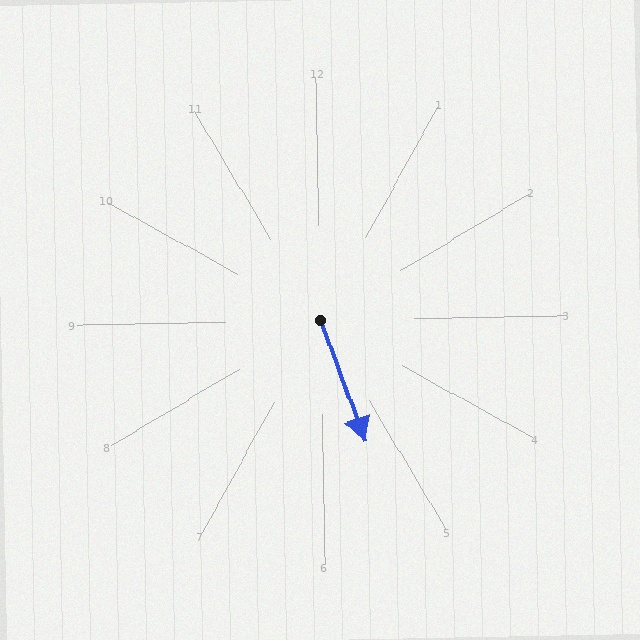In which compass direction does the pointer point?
South.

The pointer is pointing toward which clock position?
Roughly 5 o'clock.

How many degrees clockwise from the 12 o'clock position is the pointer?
Approximately 161 degrees.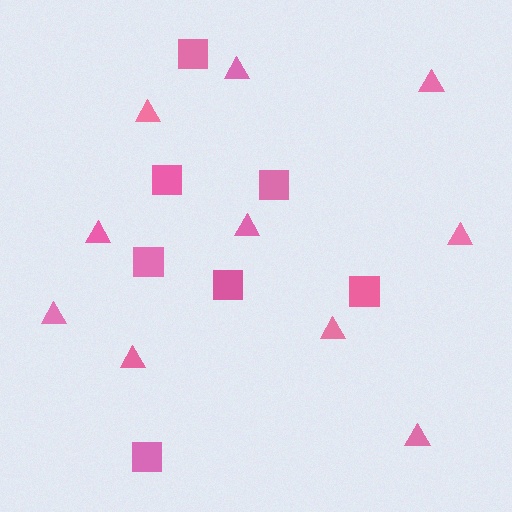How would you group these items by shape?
There are 2 groups: one group of triangles (10) and one group of squares (7).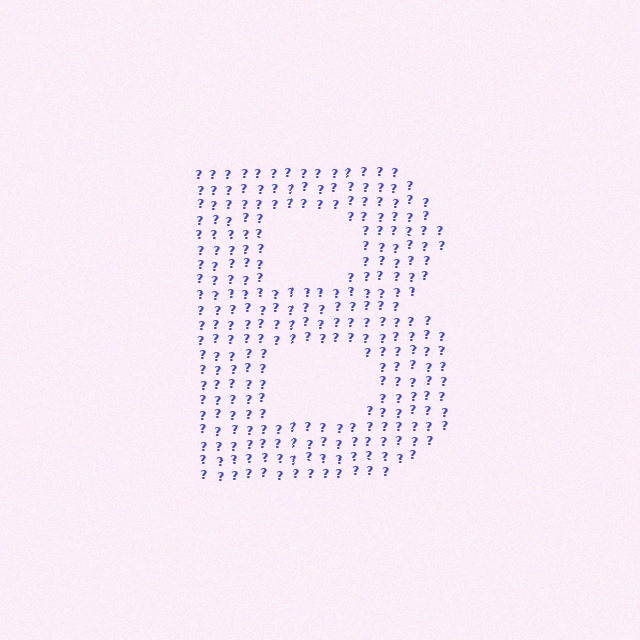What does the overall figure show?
The overall figure shows the letter B.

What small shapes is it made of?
It is made of small question marks.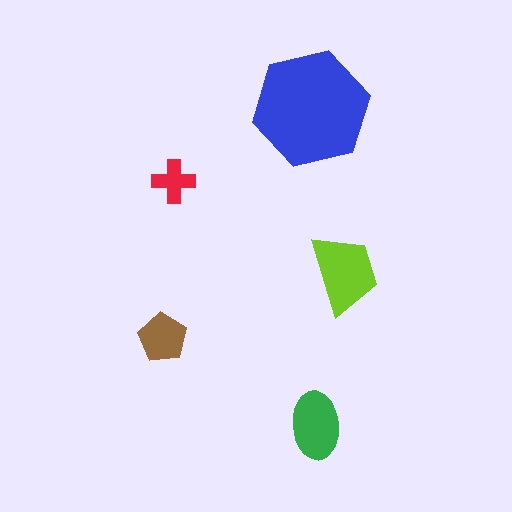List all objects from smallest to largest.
The red cross, the brown pentagon, the green ellipse, the lime trapezoid, the blue hexagon.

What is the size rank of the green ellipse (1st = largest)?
3rd.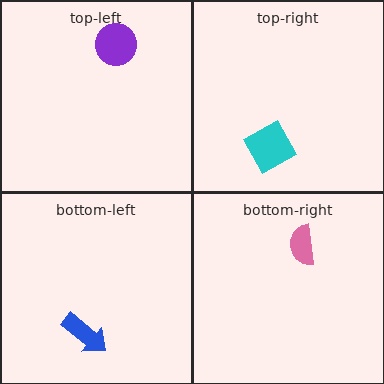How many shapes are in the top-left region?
1.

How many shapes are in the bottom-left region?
1.